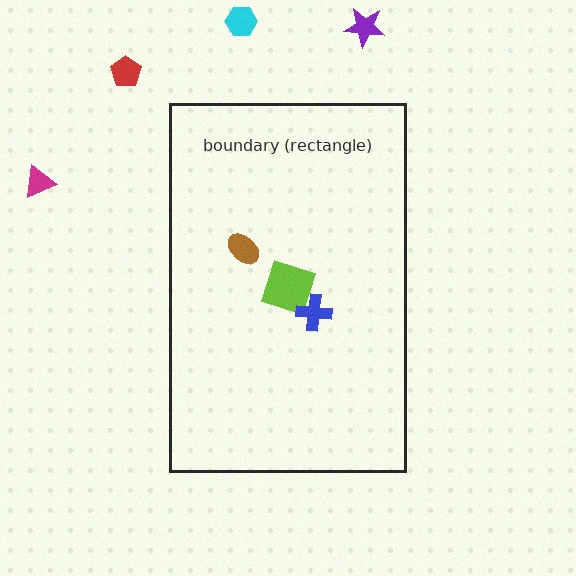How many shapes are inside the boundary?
3 inside, 4 outside.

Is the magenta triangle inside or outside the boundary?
Outside.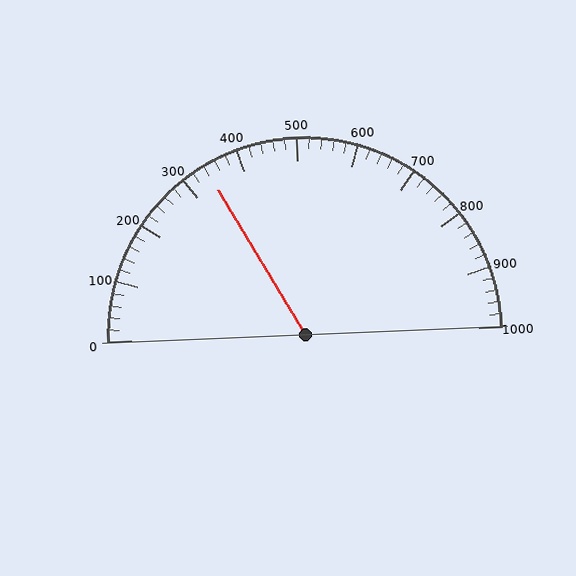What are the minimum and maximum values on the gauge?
The gauge ranges from 0 to 1000.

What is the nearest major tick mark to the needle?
The nearest major tick mark is 300.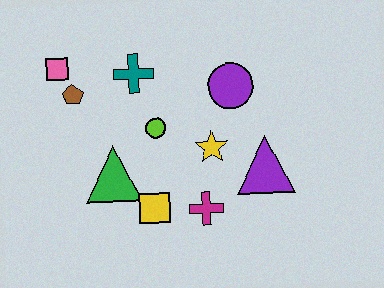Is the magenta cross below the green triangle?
Yes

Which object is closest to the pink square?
The brown pentagon is closest to the pink square.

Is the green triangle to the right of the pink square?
Yes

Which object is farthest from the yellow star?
The pink square is farthest from the yellow star.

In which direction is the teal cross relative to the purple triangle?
The teal cross is to the left of the purple triangle.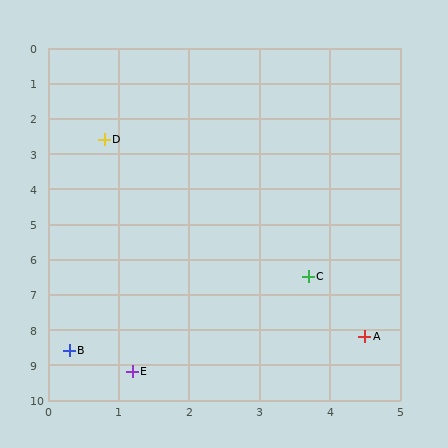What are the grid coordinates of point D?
Point D is at approximately (0.8, 2.6).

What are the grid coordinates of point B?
Point B is at approximately (0.3, 8.6).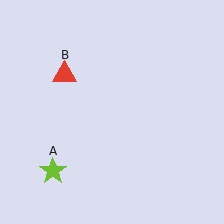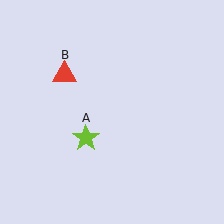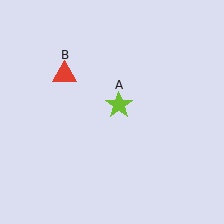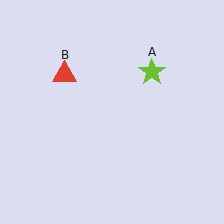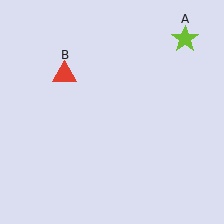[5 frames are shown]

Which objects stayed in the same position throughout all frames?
Red triangle (object B) remained stationary.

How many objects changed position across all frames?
1 object changed position: lime star (object A).